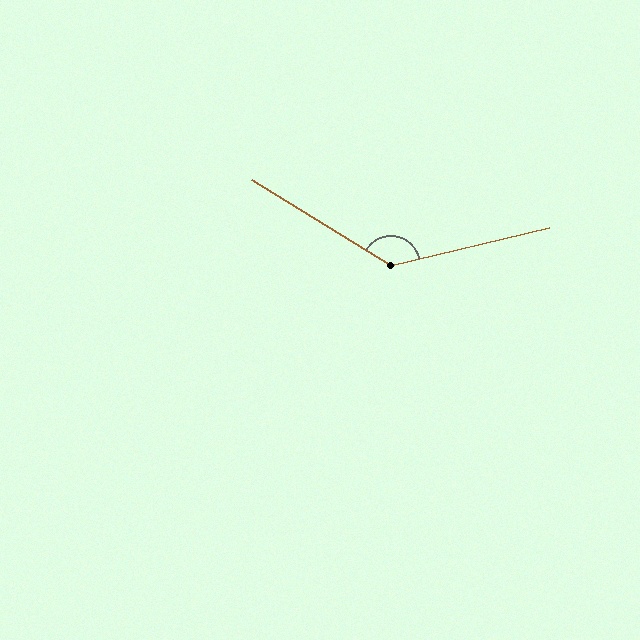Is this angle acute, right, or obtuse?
It is obtuse.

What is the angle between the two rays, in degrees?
Approximately 135 degrees.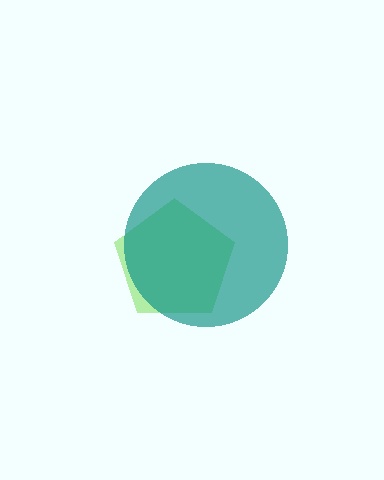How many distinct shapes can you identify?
There are 2 distinct shapes: a lime pentagon, a teal circle.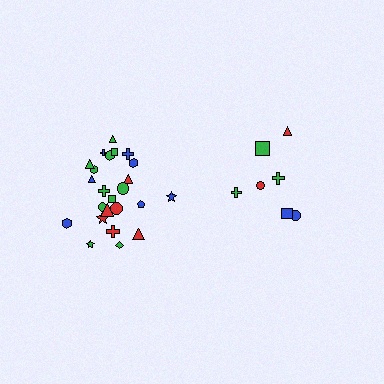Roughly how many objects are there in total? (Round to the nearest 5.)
Roughly 30 objects in total.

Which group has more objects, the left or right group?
The left group.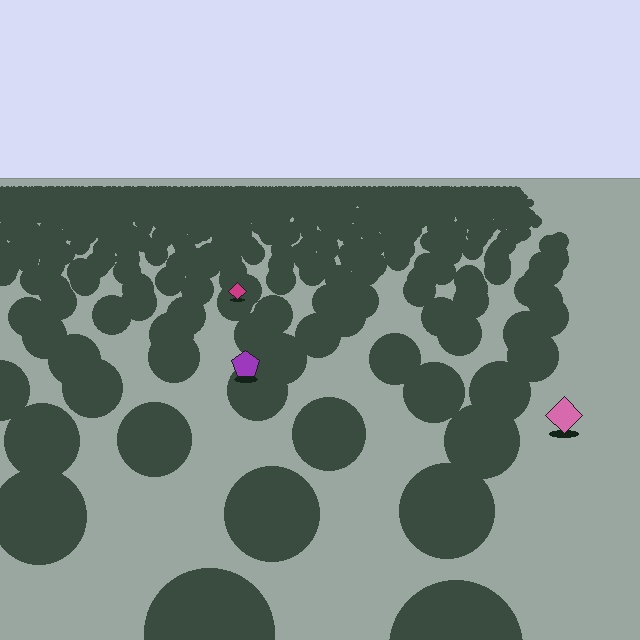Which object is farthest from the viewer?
The magenta diamond is farthest from the viewer. It appears smaller and the ground texture around it is denser.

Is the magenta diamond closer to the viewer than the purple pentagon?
No. The purple pentagon is closer — you can tell from the texture gradient: the ground texture is coarser near it.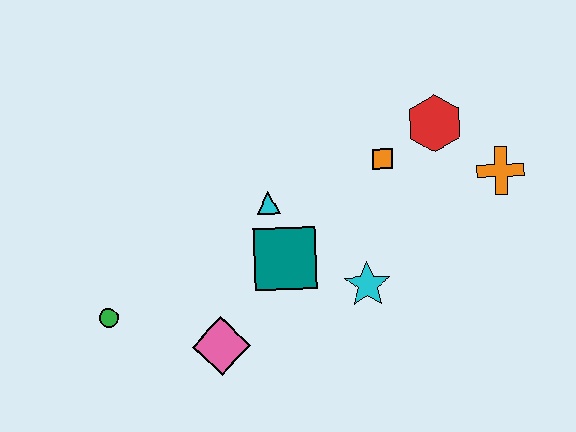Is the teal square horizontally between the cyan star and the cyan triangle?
Yes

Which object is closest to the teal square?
The cyan triangle is closest to the teal square.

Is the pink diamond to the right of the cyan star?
No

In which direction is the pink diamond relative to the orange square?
The pink diamond is below the orange square.